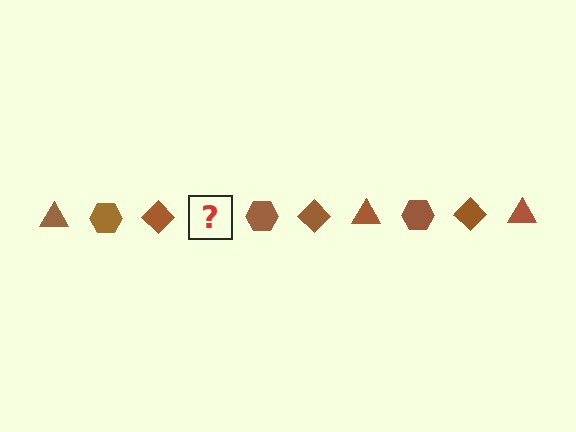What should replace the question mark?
The question mark should be replaced with a brown triangle.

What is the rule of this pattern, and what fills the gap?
The rule is that the pattern cycles through triangle, hexagon, diamond shapes in brown. The gap should be filled with a brown triangle.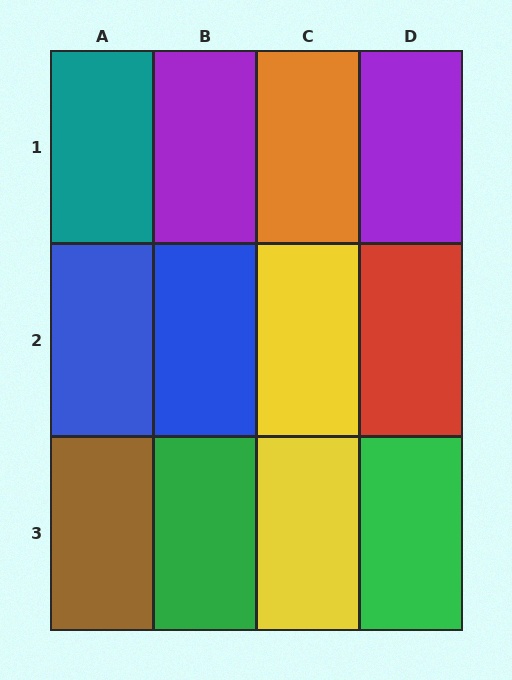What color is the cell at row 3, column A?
Brown.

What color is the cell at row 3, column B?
Green.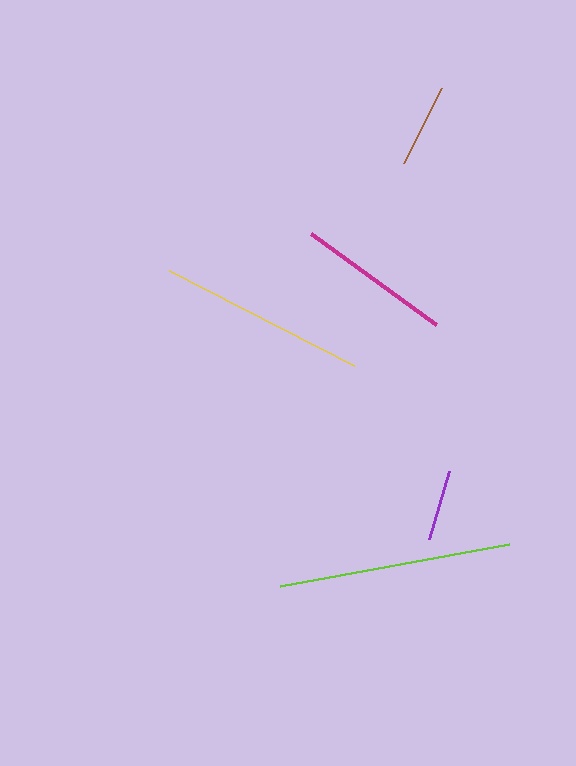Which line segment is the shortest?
The purple line is the shortest at approximately 71 pixels.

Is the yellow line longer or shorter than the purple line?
The yellow line is longer than the purple line.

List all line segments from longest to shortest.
From longest to shortest: lime, yellow, magenta, brown, purple.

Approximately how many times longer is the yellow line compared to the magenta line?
The yellow line is approximately 1.3 times the length of the magenta line.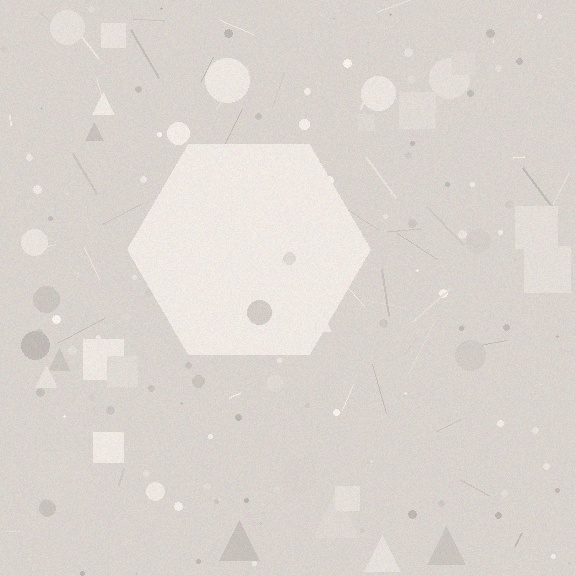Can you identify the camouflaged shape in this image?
The camouflaged shape is a hexagon.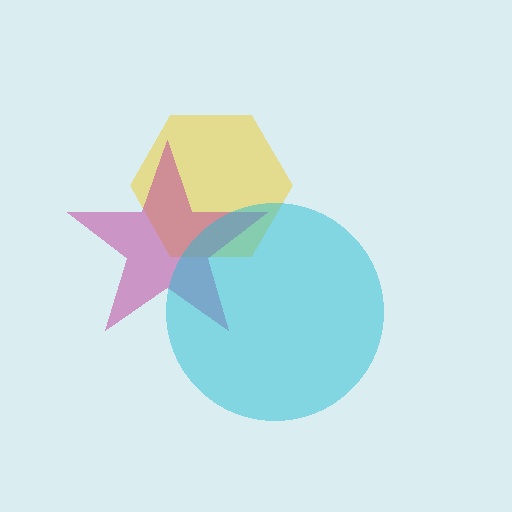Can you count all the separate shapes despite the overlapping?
Yes, there are 3 separate shapes.